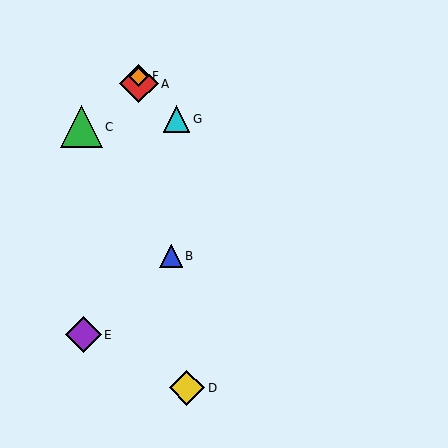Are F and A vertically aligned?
Yes, both are at x≈139.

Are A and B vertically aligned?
No, A is at x≈139 and B is at x≈171.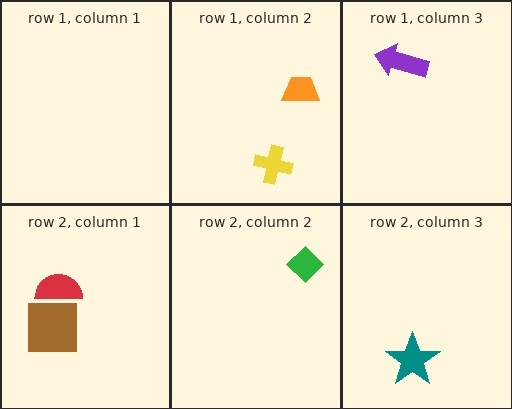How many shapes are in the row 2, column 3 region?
1.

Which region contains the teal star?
The row 2, column 3 region.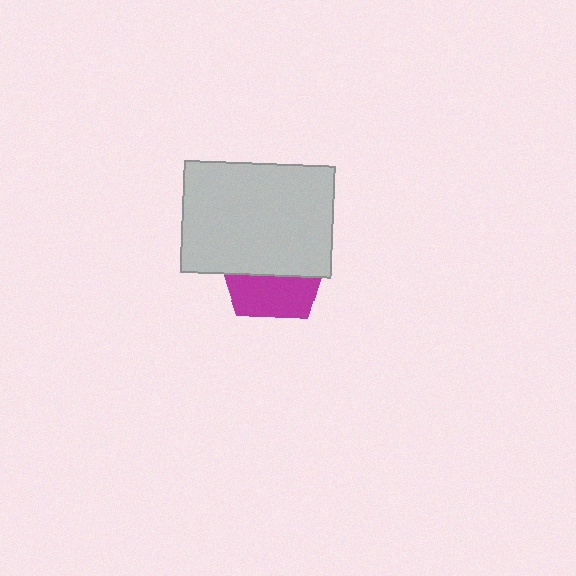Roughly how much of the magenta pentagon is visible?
A small part of it is visible (roughly 39%).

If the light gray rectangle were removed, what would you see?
You would see the complete magenta pentagon.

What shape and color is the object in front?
The object in front is a light gray rectangle.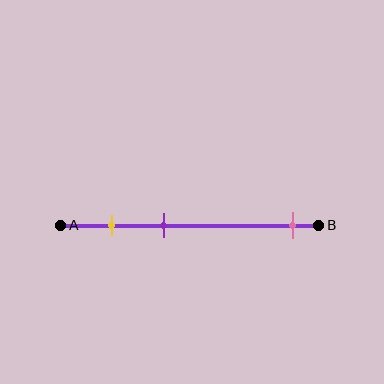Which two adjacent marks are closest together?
The yellow and purple marks are the closest adjacent pair.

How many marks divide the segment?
There are 3 marks dividing the segment.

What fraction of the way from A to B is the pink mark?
The pink mark is approximately 90% (0.9) of the way from A to B.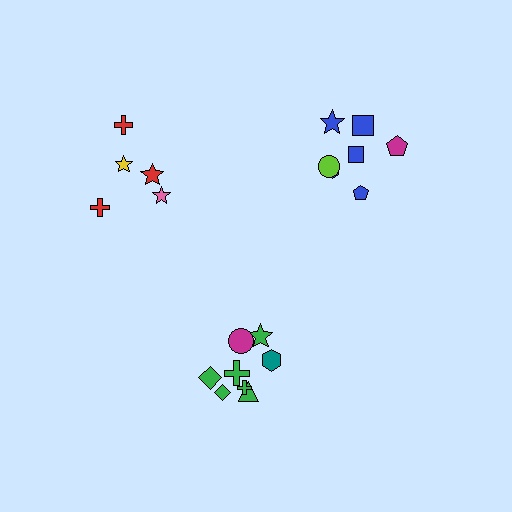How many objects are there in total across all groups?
There are 20 objects.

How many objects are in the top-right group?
There are 7 objects.